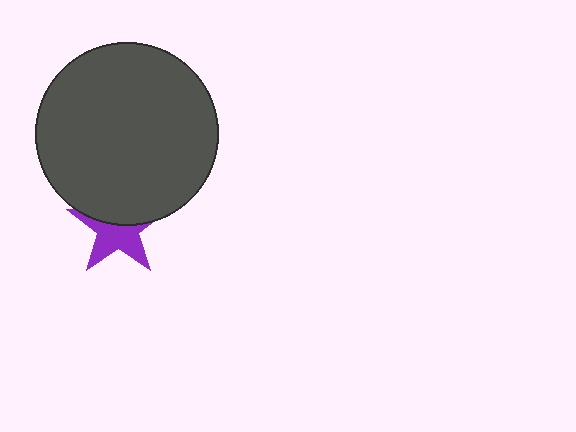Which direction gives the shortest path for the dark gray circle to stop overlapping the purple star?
Moving up gives the shortest separation.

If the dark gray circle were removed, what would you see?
You would see the complete purple star.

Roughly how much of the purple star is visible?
About half of it is visible (roughly 55%).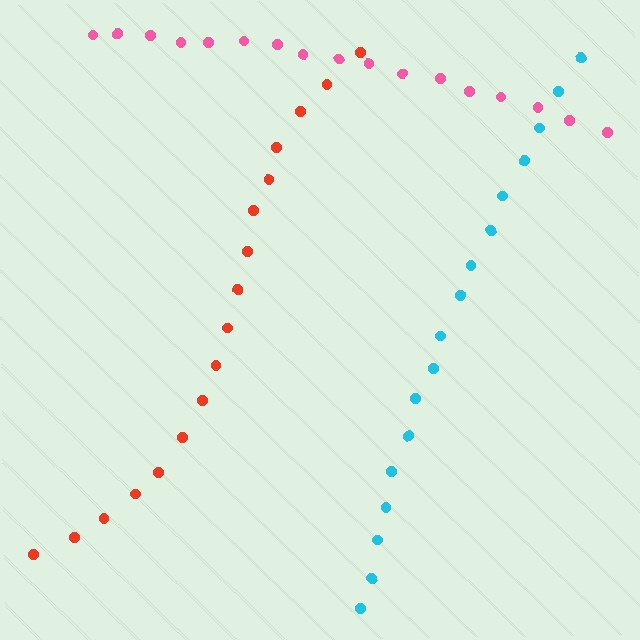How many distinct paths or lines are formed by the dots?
There are 3 distinct paths.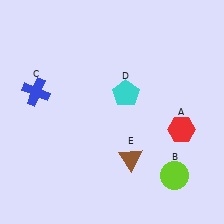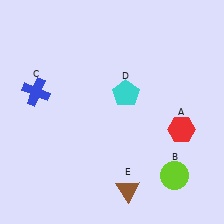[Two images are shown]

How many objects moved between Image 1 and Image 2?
1 object moved between the two images.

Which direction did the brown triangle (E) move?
The brown triangle (E) moved down.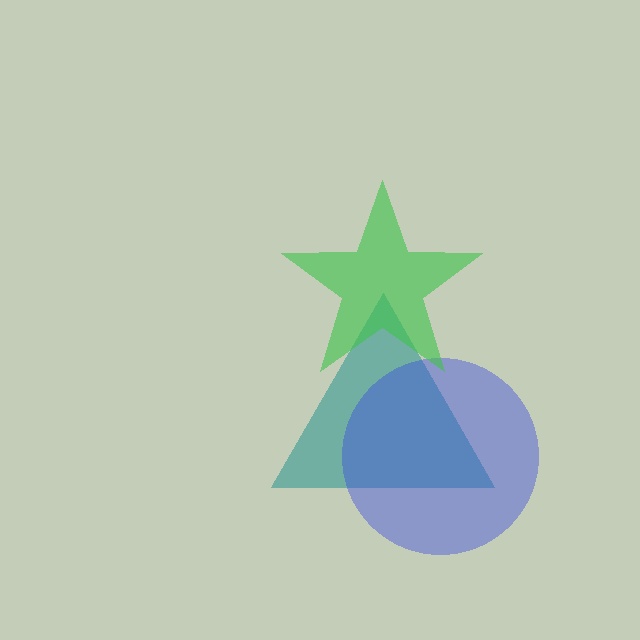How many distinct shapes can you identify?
There are 3 distinct shapes: a teal triangle, a blue circle, a green star.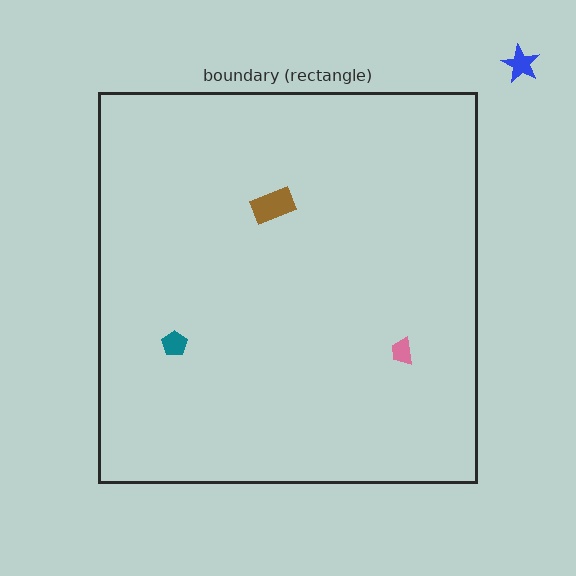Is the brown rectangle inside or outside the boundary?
Inside.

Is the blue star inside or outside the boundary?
Outside.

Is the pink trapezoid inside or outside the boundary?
Inside.